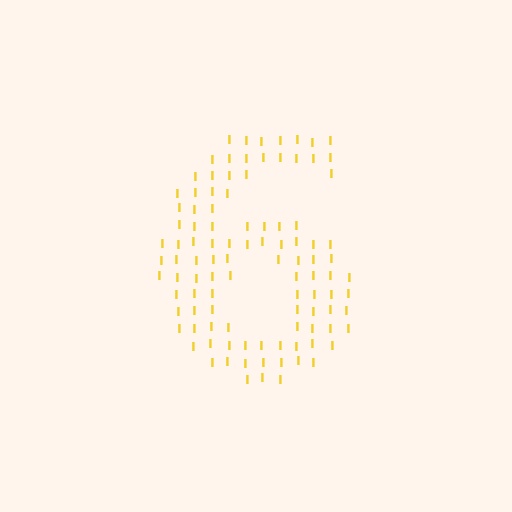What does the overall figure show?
The overall figure shows the digit 6.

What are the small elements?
The small elements are letter I's.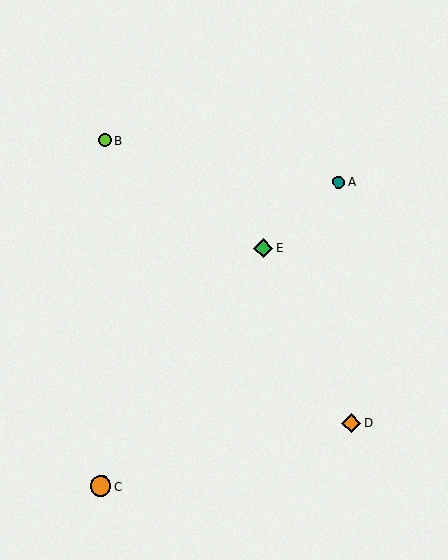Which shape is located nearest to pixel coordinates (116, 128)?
The lime circle (labeled B) at (105, 140) is nearest to that location.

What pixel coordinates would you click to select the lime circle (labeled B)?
Click at (105, 140) to select the lime circle B.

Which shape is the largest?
The orange circle (labeled C) is the largest.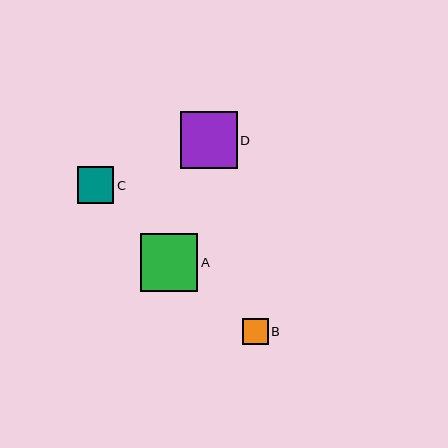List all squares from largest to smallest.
From largest to smallest: A, D, C, B.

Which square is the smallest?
Square B is the smallest with a size of approximately 25 pixels.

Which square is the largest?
Square A is the largest with a size of approximately 58 pixels.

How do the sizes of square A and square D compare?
Square A and square D are approximately the same size.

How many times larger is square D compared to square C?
Square D is approximately 1.6 times the size of square C.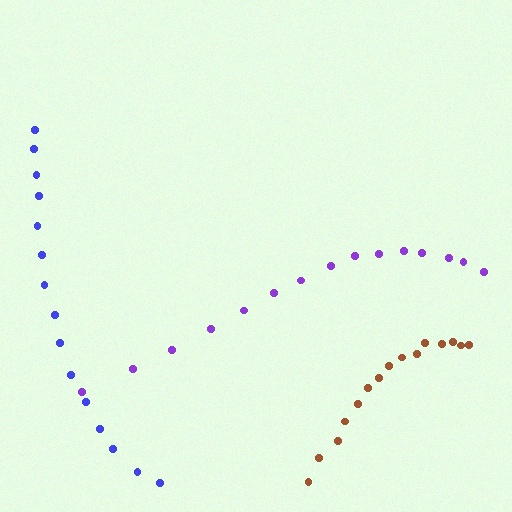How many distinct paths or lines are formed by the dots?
There are 3 distinct paths.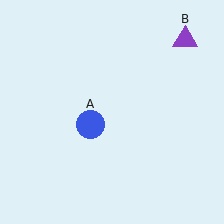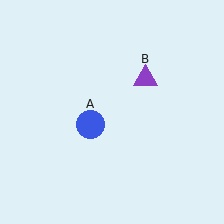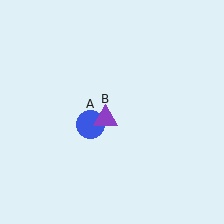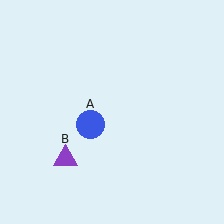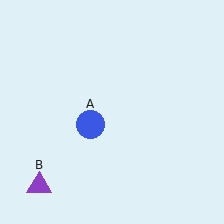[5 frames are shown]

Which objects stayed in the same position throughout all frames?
Blue circle (object A) remained stationary.